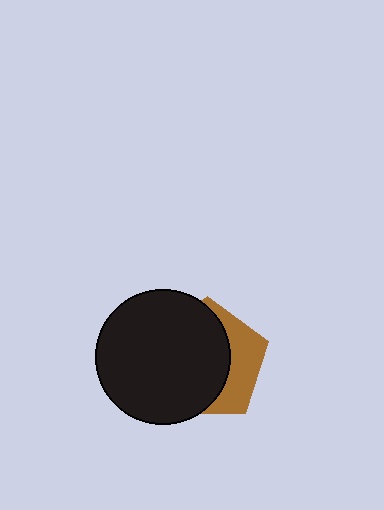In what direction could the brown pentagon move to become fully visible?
The brown pentagon could move right. That would shift it out from behind the black circle entirely.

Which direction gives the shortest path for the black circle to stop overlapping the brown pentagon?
Moving left gives the shortest separation.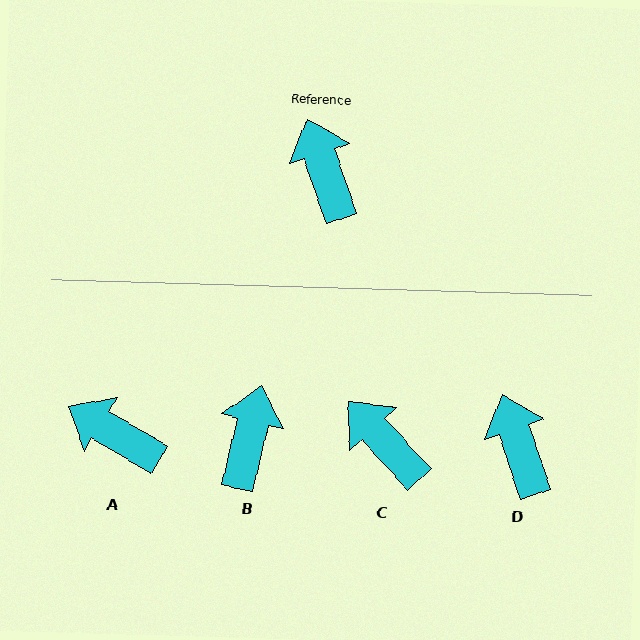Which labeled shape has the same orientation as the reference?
D.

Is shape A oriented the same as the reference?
No, it is off by about 41 degrees.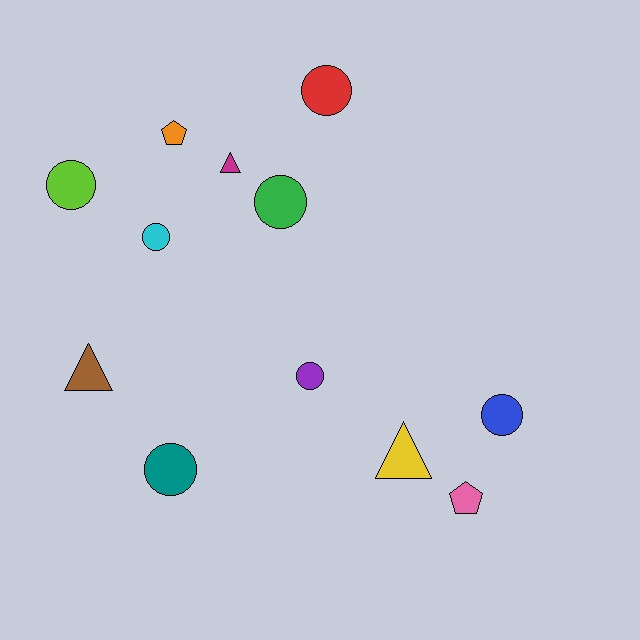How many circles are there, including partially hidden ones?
There are 7 circles.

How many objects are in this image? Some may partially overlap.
There are 12 objects.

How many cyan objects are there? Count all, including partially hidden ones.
There is 1 cyan object.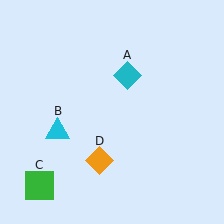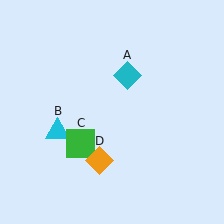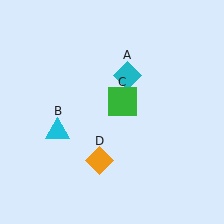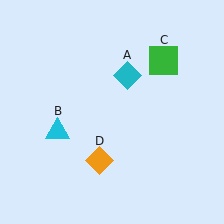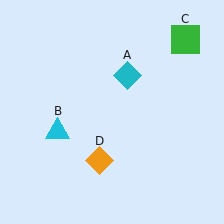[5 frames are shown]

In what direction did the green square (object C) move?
The green square (object C) moved up and to the right.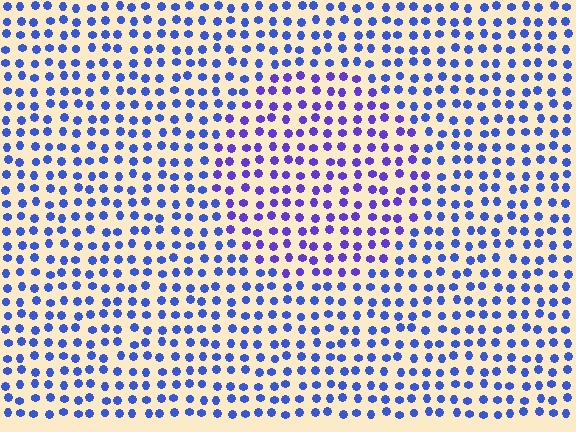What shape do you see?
I see a circle.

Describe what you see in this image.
The image is filled with small blue elements in a uniform arrangement. A circle-shaped region is visible where the elements are tinted to a slightly different hue, forming a subtle color boundary.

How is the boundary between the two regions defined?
The boundary is defined purely by a slight shift in hue (about 29 degrees). Spacing, size, and orientation are identical on both sides.